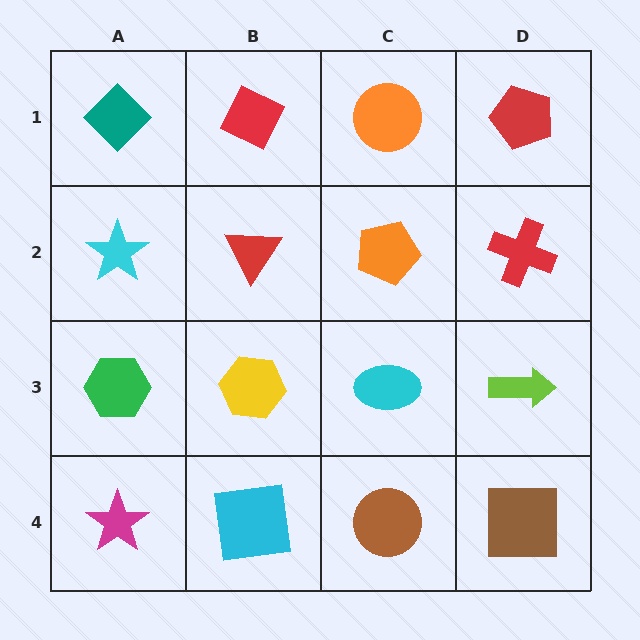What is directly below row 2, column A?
A green hexagon.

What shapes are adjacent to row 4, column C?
A cyan ellipse (row 3, column C), a cyan square (row 4, column B), a brown square (row 4, column D).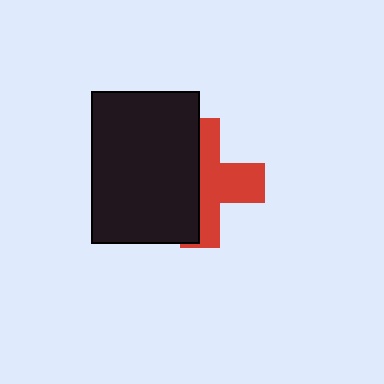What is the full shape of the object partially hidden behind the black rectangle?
The partially hidden object is a red cross.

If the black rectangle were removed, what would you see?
You would see the complete red cross.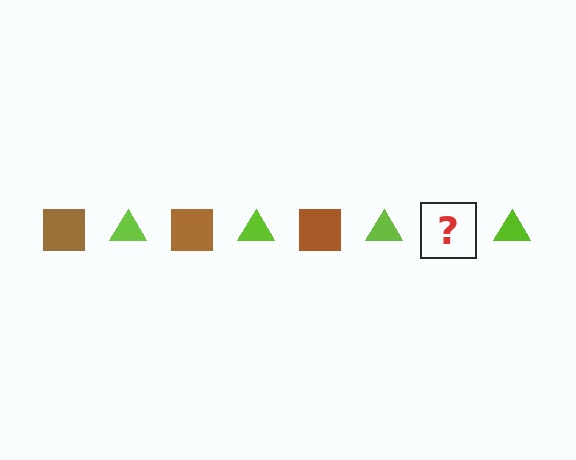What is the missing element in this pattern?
The missing element is a brown square.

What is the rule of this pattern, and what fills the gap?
The rule is that the pattern alternates between brown square and lime triangle. The gap should be filled with a brown square.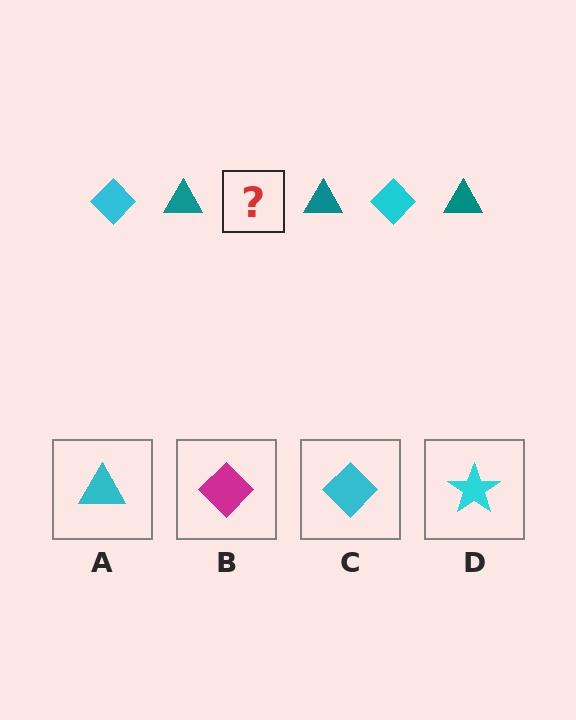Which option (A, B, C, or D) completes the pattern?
C.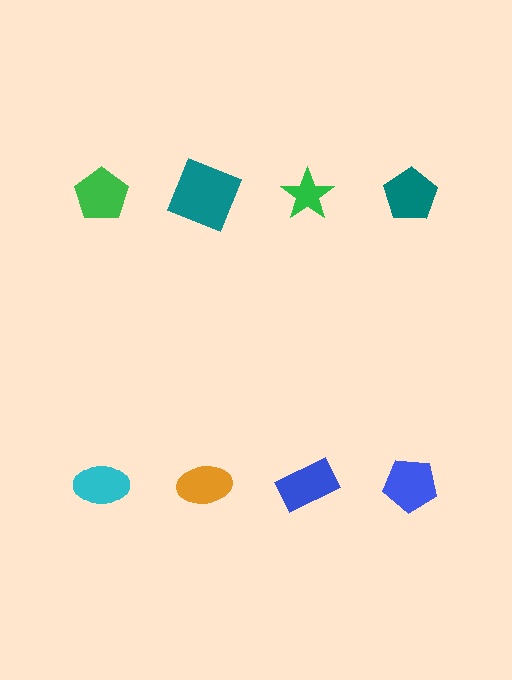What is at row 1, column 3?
A green star.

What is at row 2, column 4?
A blue pentagon.